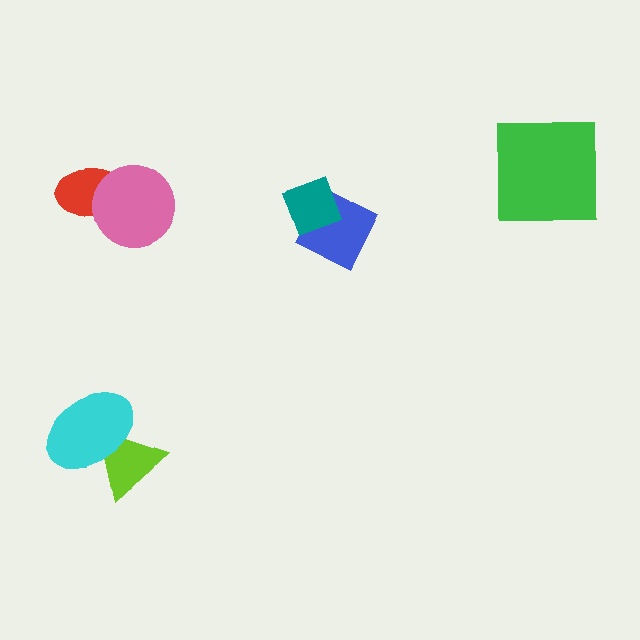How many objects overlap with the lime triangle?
1 object overlaps with the lime triangle.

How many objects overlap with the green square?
0 objects overlap with the green square.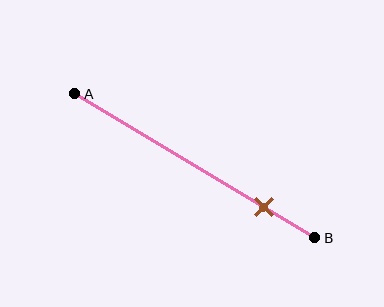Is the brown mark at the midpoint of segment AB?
No, the mark is at about 80% from A, not at the 50% midpoint.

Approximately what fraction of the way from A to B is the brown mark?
The brown mark is approximately 80% of the way from A to B.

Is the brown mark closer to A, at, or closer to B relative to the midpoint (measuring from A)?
The brown mark is closer to point B than the midpoint of segment AB.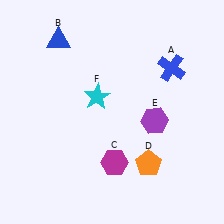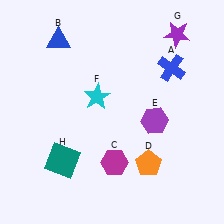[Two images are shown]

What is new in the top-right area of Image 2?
A purple star (G) was added in the top-right area of Image 2.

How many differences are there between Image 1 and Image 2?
There are 2 differences between the two images.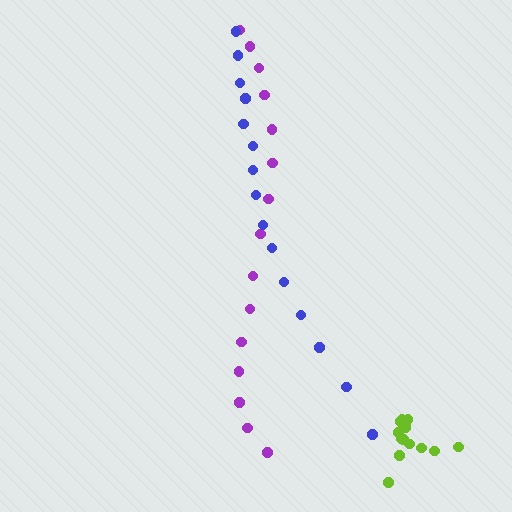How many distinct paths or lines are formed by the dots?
There are 3 distinct paths.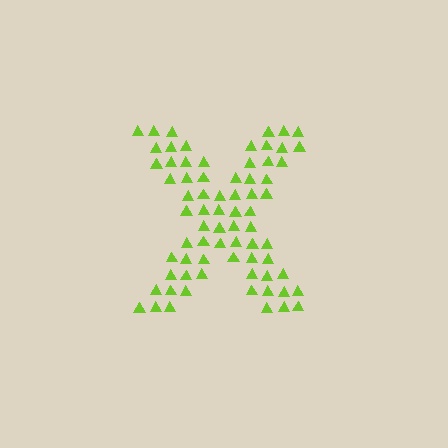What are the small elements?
The small elements are triangles.